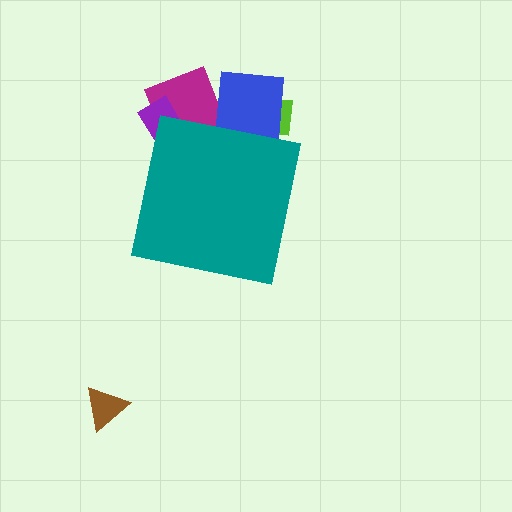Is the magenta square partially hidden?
Yes, the magenta square is partially hidden behind the teal square.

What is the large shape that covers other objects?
A teal square.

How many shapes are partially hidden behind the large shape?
4 shapes are partially hidden.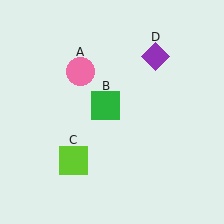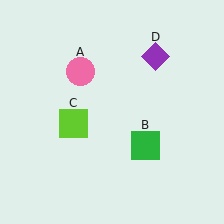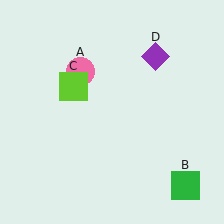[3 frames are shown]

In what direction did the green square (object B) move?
The green square (object B) moved down and to the right.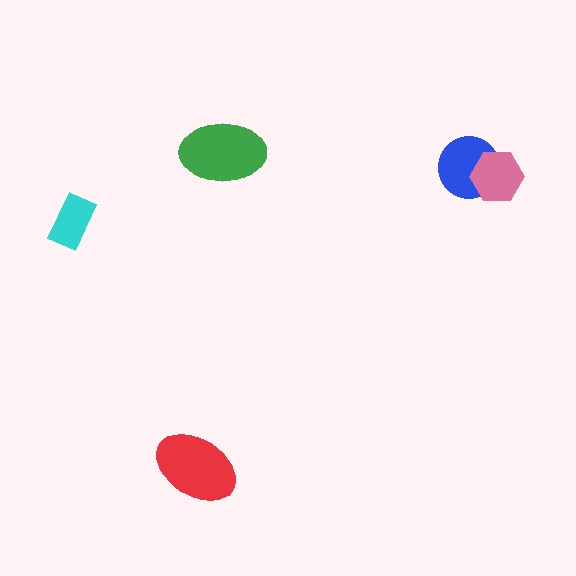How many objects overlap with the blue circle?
1 object overlaps with the blue circle.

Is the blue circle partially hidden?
Yes, it is partially covered by another shape.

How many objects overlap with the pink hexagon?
1 object overlaps with the pink hexagon.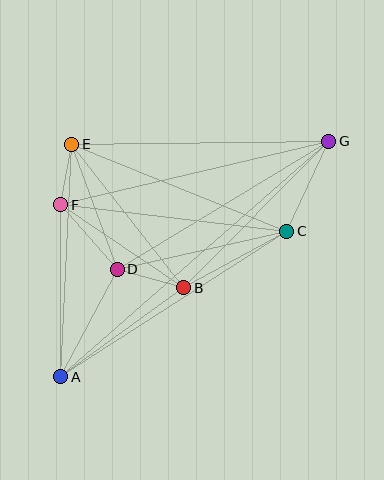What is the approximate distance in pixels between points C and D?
The distance between C and D is approximately 174 pixels.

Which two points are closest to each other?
Points E and F are closest to each other.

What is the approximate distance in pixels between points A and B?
The distance between A and B is approximately 152 pixels.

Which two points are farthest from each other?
Points A and G are farthest from each other.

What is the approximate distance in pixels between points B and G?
The distance between B and G is approximately 206 pixels.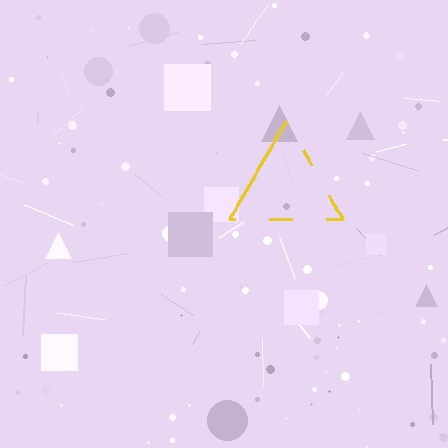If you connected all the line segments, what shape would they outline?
They would outline a triangle.